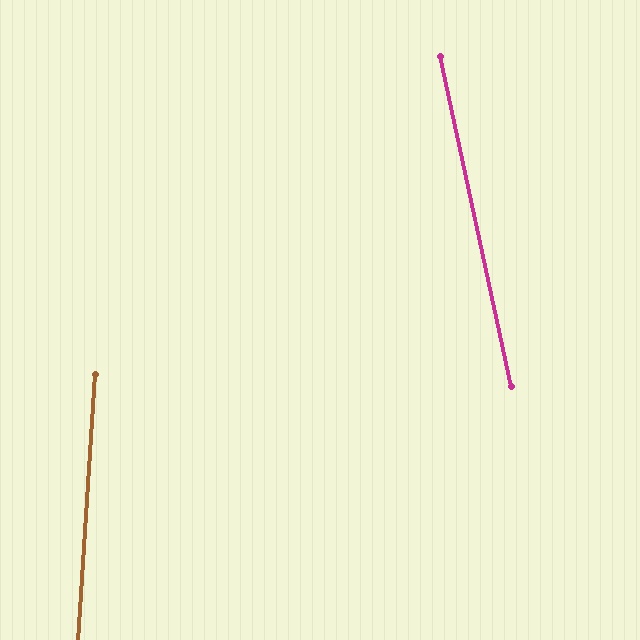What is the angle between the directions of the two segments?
Approximately 16 degrees.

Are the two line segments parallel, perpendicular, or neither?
Neither parallel nor perpendicular — they differ by about 16°.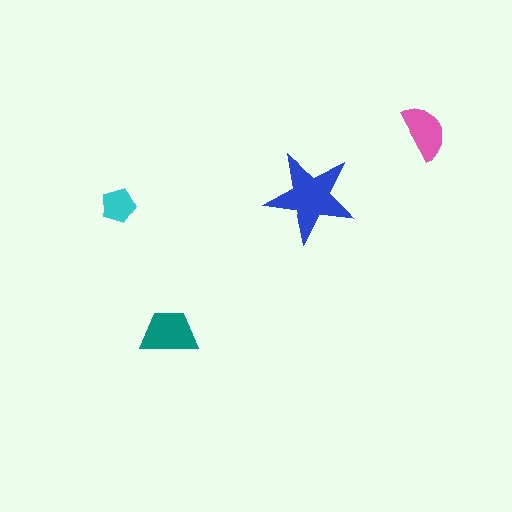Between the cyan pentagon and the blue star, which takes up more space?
The blue star.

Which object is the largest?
The blue star.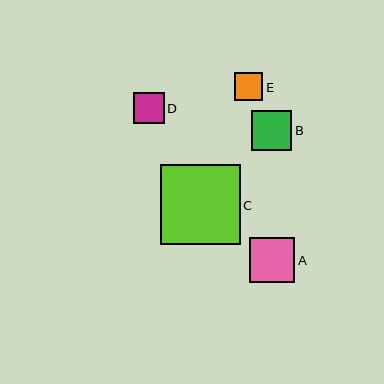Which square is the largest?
Square C is the largest with a size of approximately 80 pixels.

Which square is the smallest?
Square E is the smallest with a size of approximately 28 pixels.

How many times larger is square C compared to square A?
Square C is approximately 1.8 times the size of square A.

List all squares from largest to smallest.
From largest to smallest: C, A, B, D, E.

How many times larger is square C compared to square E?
Square C is approximately 2.9 times the size of square E.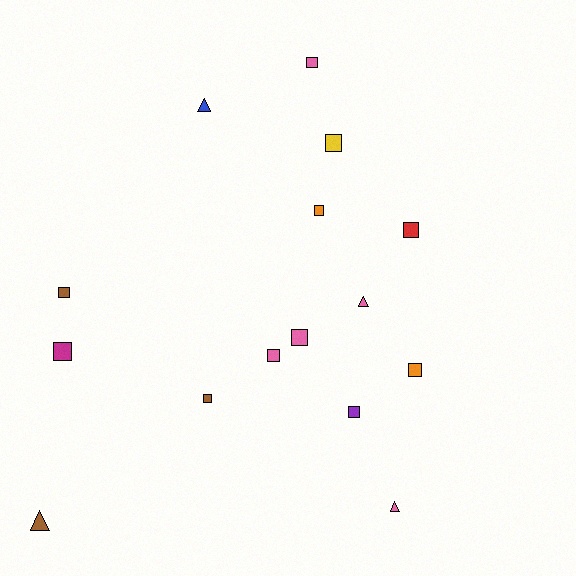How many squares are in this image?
There are 11 squares.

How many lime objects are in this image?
There are no lime objects.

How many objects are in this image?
There are 15 objects.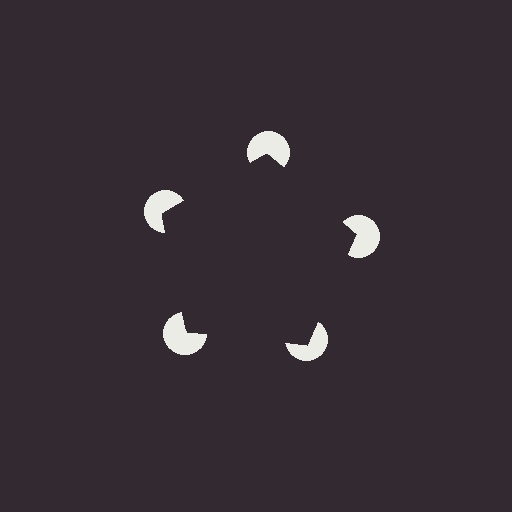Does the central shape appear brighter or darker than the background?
It typically appears slightly darker than the background, even though no actual brightness change is drawn.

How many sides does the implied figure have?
5 sides.